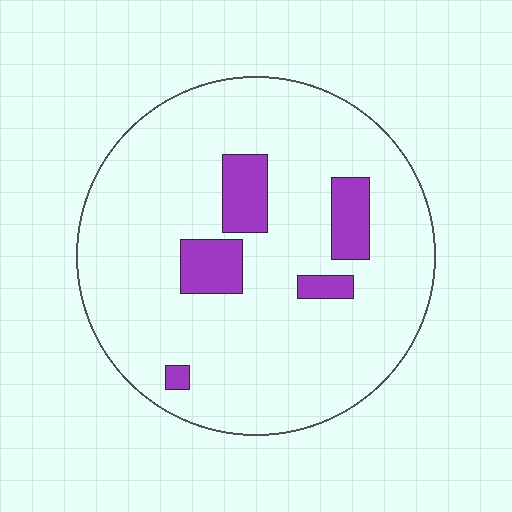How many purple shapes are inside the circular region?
5.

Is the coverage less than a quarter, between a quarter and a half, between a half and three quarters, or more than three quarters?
Less than a quarter.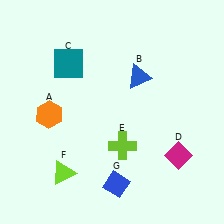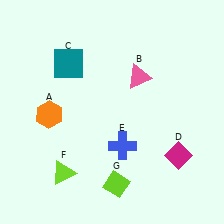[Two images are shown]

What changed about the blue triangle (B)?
In Image 1, B is blue. In Image 2, it changed to pink.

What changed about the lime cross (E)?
In Image 1, E is lime. In Image 2, it changed to blue.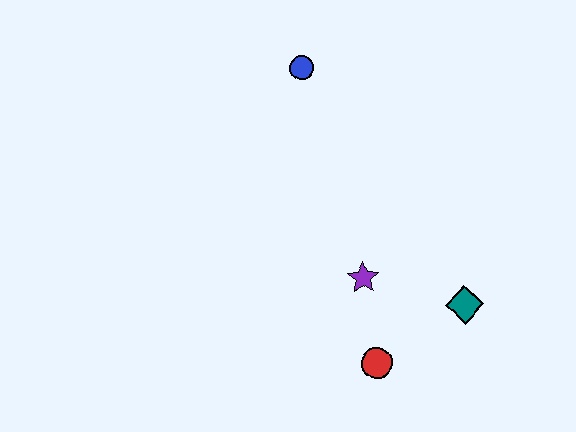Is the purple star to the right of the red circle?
No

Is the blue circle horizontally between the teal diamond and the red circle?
No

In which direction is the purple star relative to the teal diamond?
The purple star is to the left of the teal diamond.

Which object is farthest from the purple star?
The blue circle is farthest from the purple star.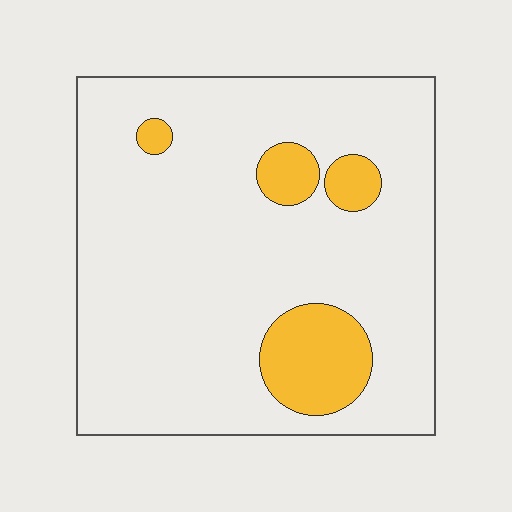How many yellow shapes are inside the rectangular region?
4.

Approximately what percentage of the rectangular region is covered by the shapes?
Approximately 15%.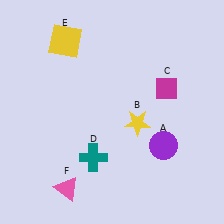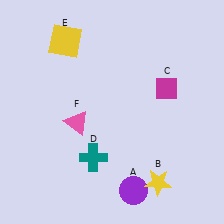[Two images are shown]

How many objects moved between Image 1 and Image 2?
3 objects moved between the two images.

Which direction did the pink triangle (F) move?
The pink triangle (F) moved up.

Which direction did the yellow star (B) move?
The yellow star (B) moved down.